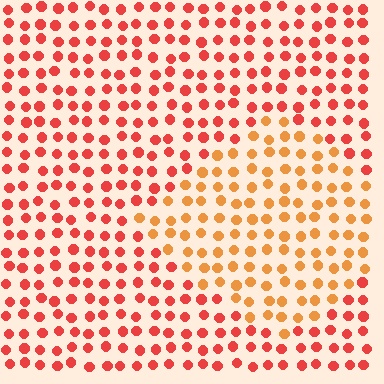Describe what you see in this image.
The image is filled with small red elements in a uniform arrangement. A diamond-shaped region is visible where the elements are tinted to a slightly different hue, forming a subtle color boundary.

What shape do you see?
I see a diamond.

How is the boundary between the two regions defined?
The boundary is defined purely by a slight shift in hue (about 30 degrees). Spacing, size, and orientation are identical on both sides.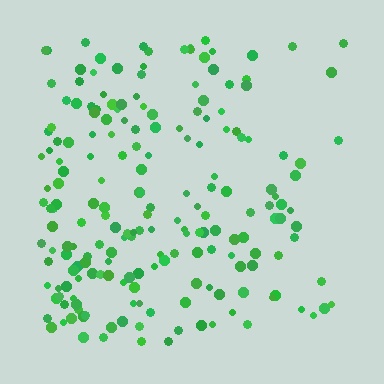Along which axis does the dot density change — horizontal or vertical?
Horizontal.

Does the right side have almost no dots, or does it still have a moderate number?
Still a moderate number, just noticeably fewer than the left.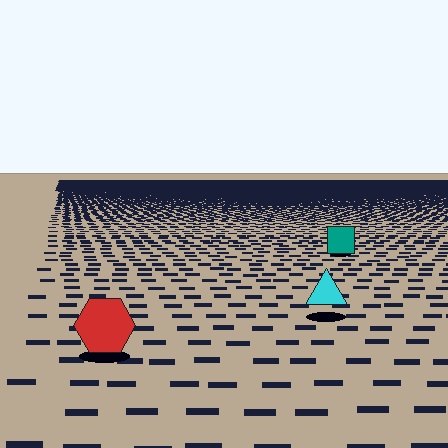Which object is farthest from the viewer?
The teal square is farthest from the viewer. It appears smaller and the ground texture around it is denser.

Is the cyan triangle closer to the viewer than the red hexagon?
No. The red hexagon is closer — you can tell from the texture gradient: the ground texture is coarser near it.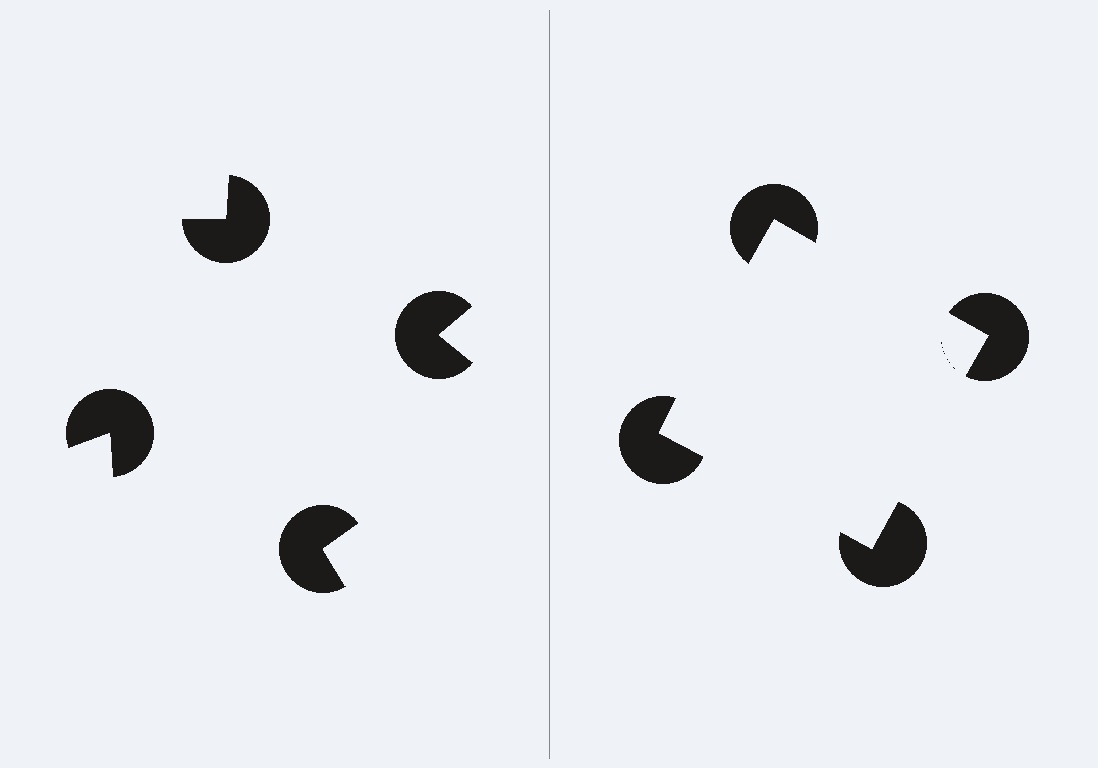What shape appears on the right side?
An illusory square.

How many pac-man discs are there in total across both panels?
8 — 4 on each side.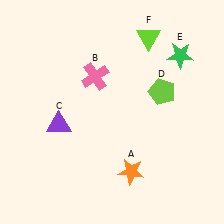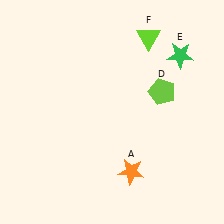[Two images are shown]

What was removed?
The pink cross (B), the purple triangle (C) were removed in Image 2.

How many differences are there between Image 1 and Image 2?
There are 2 differences between the two images.